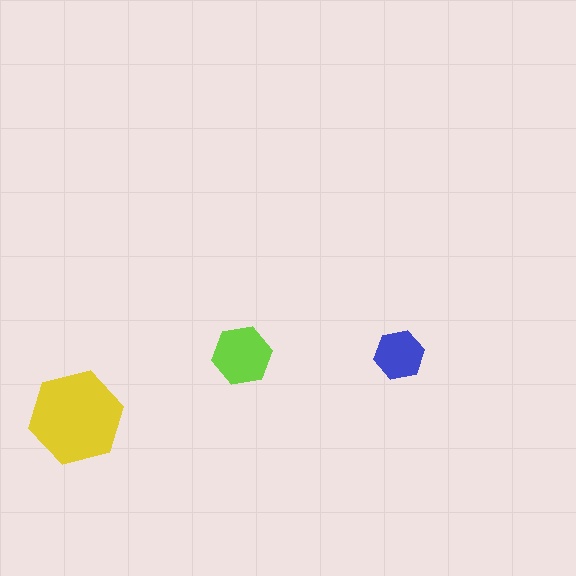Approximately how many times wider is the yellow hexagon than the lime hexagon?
About 1.5 times wider.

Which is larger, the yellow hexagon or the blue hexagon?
The yellow one.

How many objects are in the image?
There are 3 objects in the image.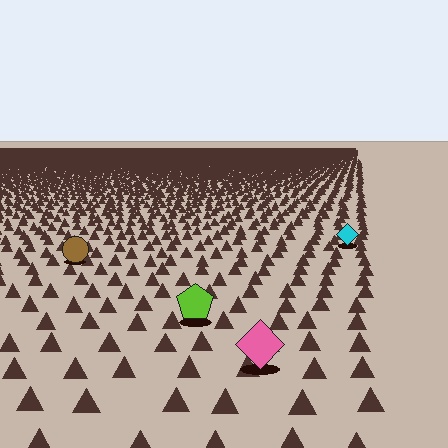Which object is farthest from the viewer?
The cyan diamond is farthest from the viewer. It appears smaller and the ground texture around it is denser.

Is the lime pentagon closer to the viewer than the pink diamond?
No. The pink diamond is closer — you can tell from the texture gradient: the ground texture is coarser near it.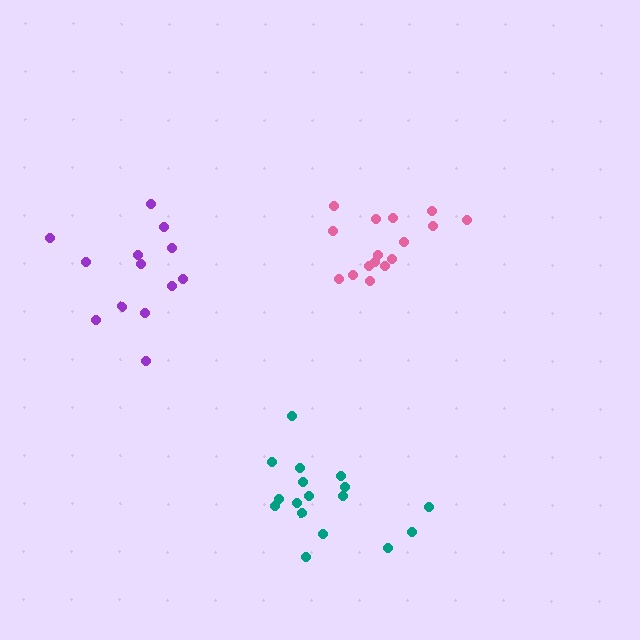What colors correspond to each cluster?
The clusters are colored: pink, purple, teal.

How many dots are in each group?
Group 1: 16 dots, Group 2: 13 dots, Group 3: 17 dots (46 total).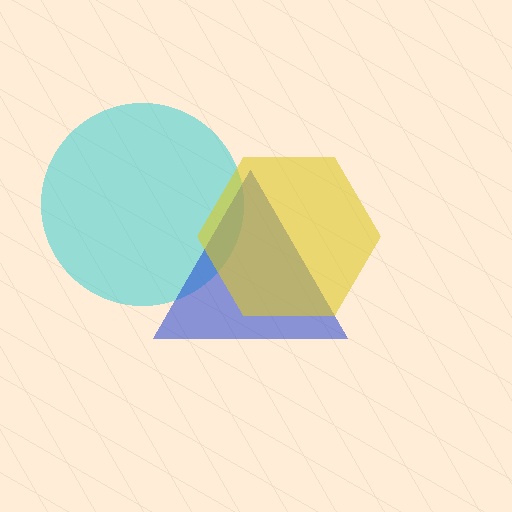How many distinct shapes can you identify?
There are 3 distinct shapes: a cyan circle, a blue triangle, a yellow hexagon.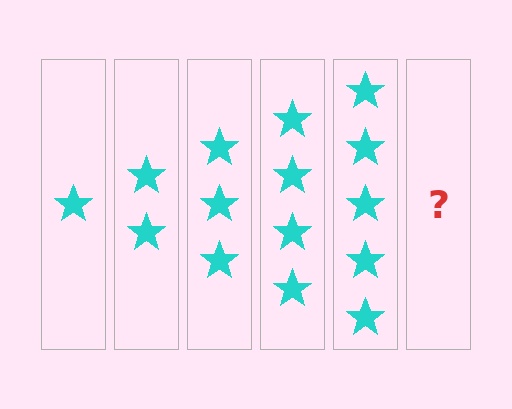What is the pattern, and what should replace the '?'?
The pattern is that each step adds one more star. The '?' should be 6 stars.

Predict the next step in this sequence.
The next step is 6 stars.